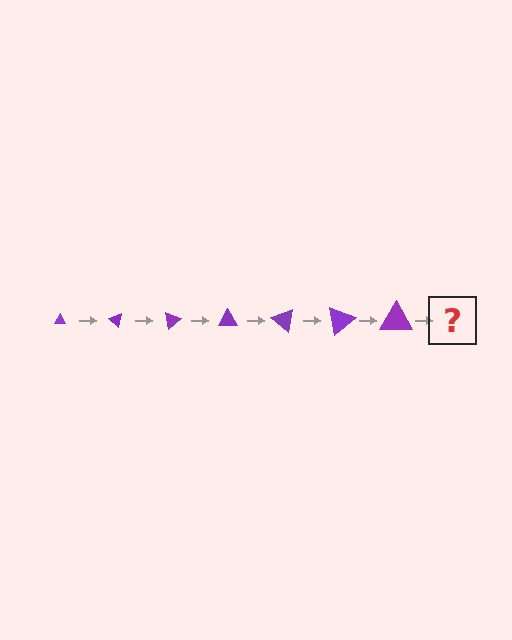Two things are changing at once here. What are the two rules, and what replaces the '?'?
The two rules are that the triangle grows larger each step and it rotates 40 degrees each step. The '?' should be a triangle, larger than the previous one and rotated 280 degrees from the start.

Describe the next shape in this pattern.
It should be a triangle, larger than the previous one and rotated 280 degrees from the start.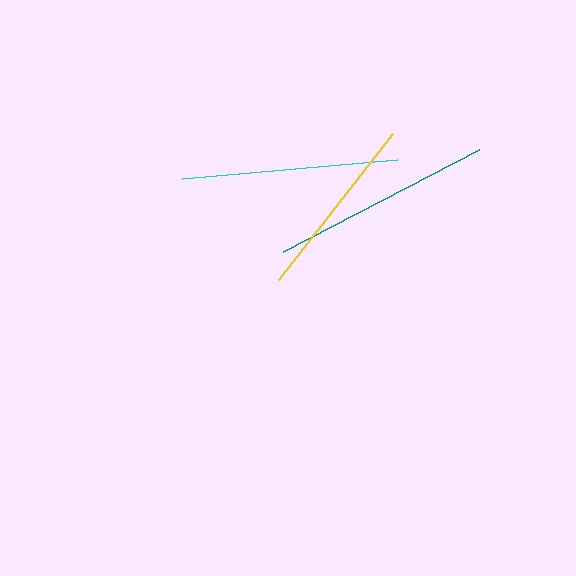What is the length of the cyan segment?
The cyan segment is approximately 216 pixels long.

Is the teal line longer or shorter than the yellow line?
The teal line is longer than the yellow line.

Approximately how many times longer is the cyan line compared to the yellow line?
The cyan line is approximately 1.2 times the length of the yellow line.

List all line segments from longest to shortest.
From longest to shortest: teal, cyan, yellow.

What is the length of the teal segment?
The teal segment is approximately 221 pixels long.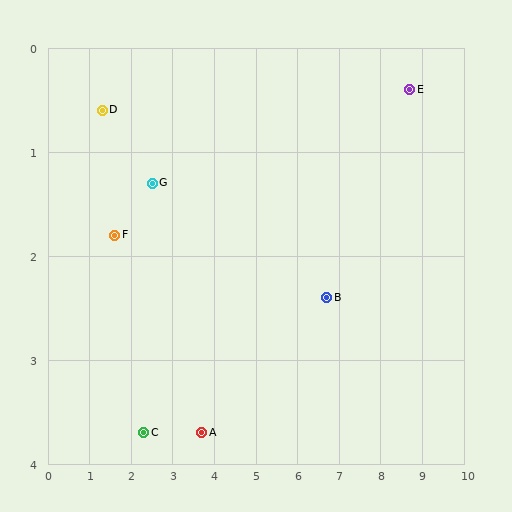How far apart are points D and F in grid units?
Points D and F are about 1.2 grid units apart.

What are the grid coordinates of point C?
Point C is at approximately (2.3, 3.7).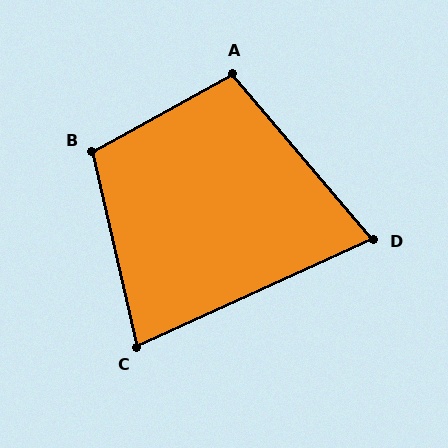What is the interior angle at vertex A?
Approximately 101 degrees (obtuse).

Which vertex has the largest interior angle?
B, at approximately 106 degrees.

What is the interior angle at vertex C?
Approximately 79 degrees (acute).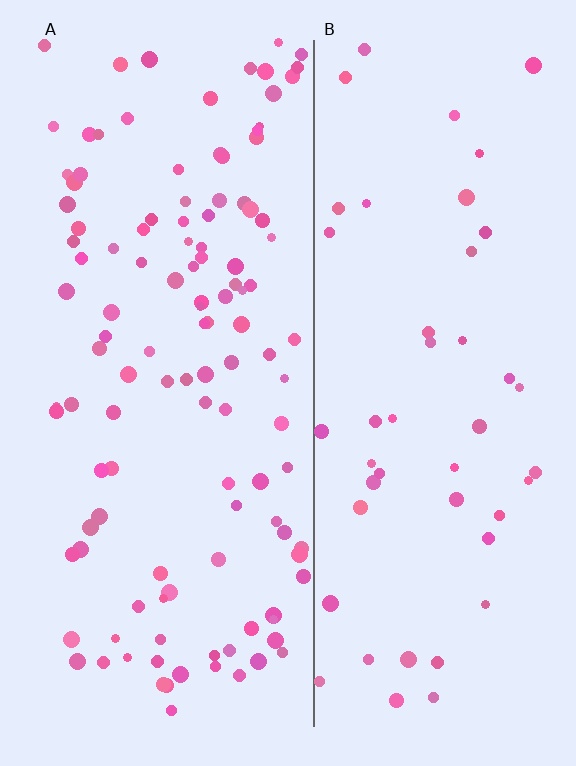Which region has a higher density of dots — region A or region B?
A (the left).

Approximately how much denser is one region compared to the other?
Approximately 2.5× — region A over region B.